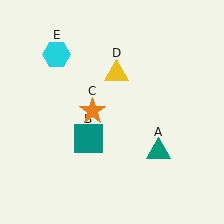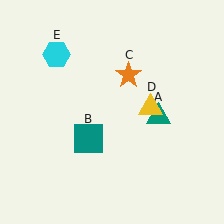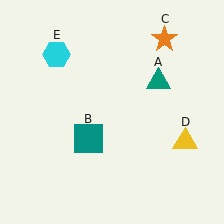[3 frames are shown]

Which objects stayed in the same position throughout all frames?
Teal square (object B) and cyan hexagon (object E) remained stationary.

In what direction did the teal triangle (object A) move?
The teal triangle (object A) moved up.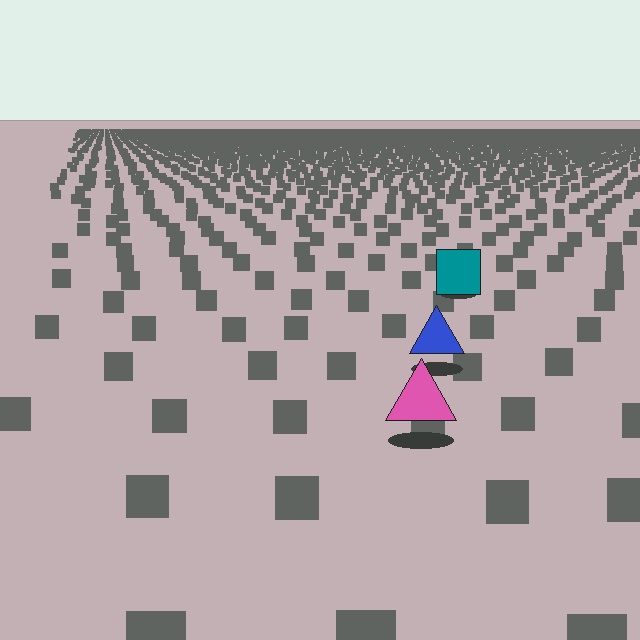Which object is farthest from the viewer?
The teal square is farthest from the viewer. It appears smaller and the ground texture around it is denser.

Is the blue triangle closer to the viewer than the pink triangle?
No. The pink triangle is closer — you can tell from the texture gradient: the ground texture is coarser near it.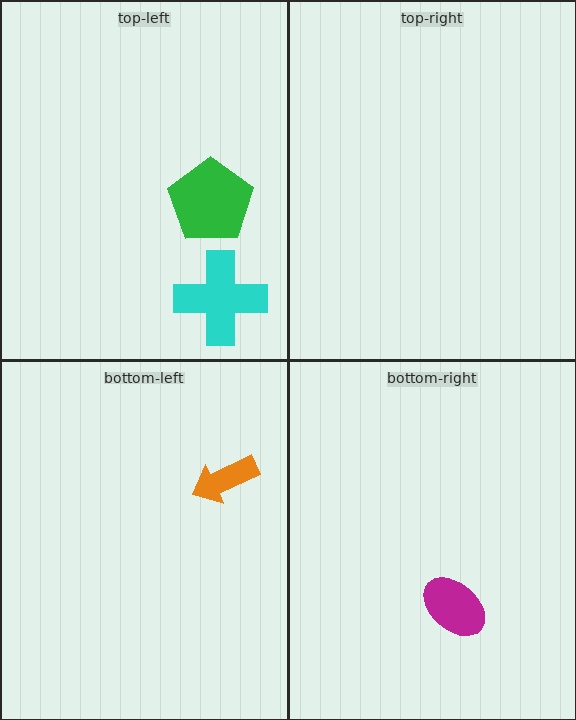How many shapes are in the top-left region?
2.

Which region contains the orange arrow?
The bottom-left region.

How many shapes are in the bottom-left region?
1.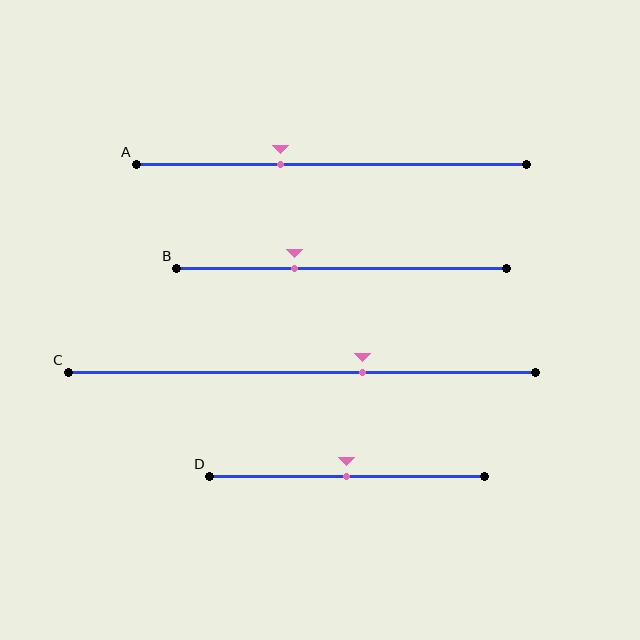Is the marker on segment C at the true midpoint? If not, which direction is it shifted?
No, the marker on segment C is shifted to the right by about 13% of the segment length.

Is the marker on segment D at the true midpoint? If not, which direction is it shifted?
Yes, the marker on segment D is at the true midpoint.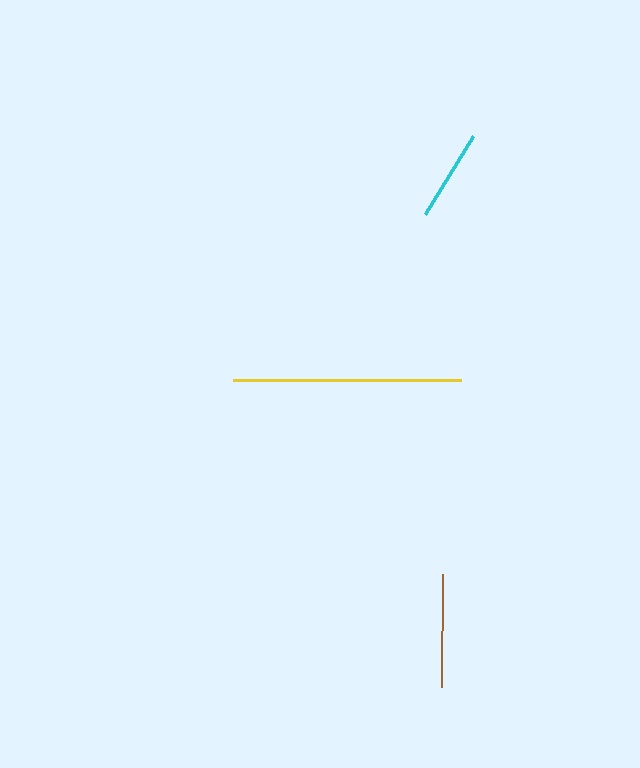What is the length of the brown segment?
The brown segment is approximately 113 pixels long.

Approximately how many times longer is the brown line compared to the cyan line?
The brown line is approximately 1.2 times the length of the cyan line.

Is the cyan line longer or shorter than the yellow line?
The yellow line is longer than the cyan line.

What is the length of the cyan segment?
The cyan segment is approximately 92 pixels long.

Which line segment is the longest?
The yellow line is the longest at approximately 228 pixels.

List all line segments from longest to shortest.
From longest to shortest: yellow, brown, cyan.